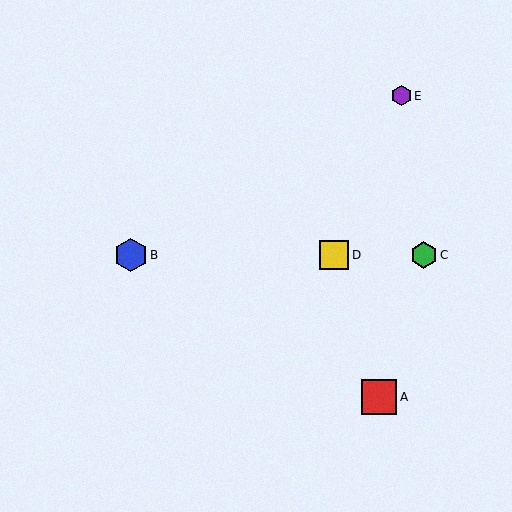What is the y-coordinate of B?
Object B is at y≈255.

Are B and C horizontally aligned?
Yes, both are at y≈255.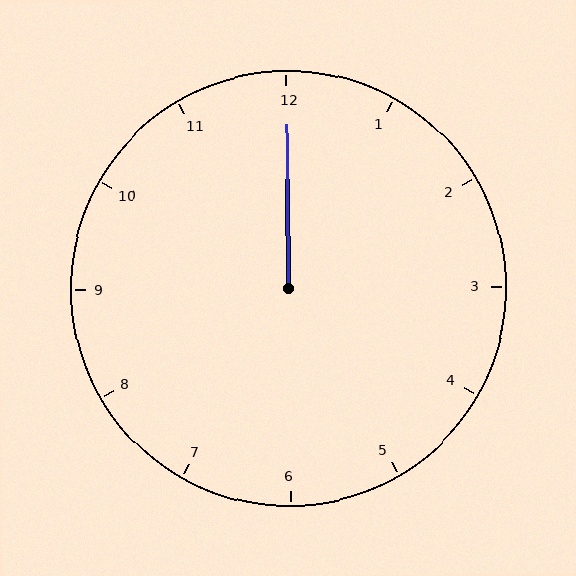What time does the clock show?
12:00.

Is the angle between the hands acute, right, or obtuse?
It is acute.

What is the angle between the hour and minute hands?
Approximately 0 degrees.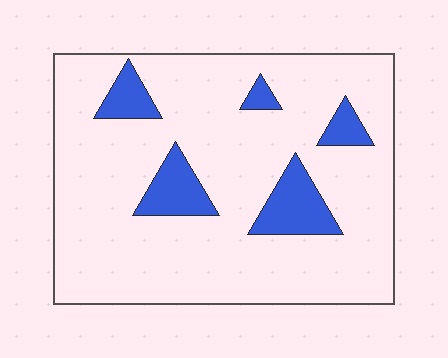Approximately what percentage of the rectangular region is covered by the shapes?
Approximately 15%.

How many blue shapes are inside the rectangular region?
5.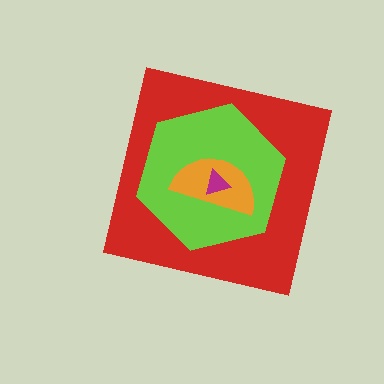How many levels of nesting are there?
4.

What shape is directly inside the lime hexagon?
The orange semicircle.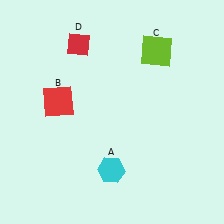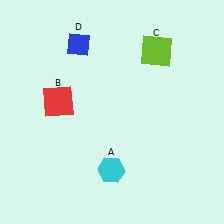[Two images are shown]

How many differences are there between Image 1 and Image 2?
There is 1 difference between the two images.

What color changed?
The diamond (D) changed from red in Image 1 to blue in Image 2.